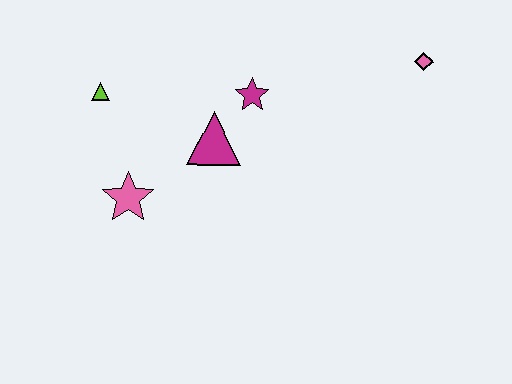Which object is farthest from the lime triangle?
The pink diamond is farthest from the lime triangle.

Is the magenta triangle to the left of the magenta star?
Yes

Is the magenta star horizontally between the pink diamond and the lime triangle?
Yes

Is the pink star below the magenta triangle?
Yes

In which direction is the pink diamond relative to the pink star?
The pink diamond is to the right of the pink star.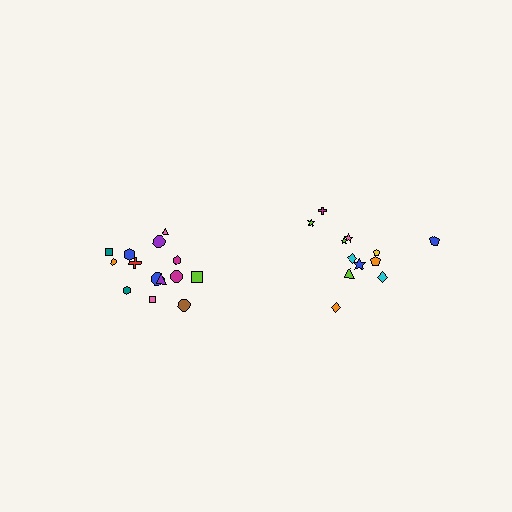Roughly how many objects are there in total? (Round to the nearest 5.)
Roughly 25 objects in total.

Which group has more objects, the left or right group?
The left group.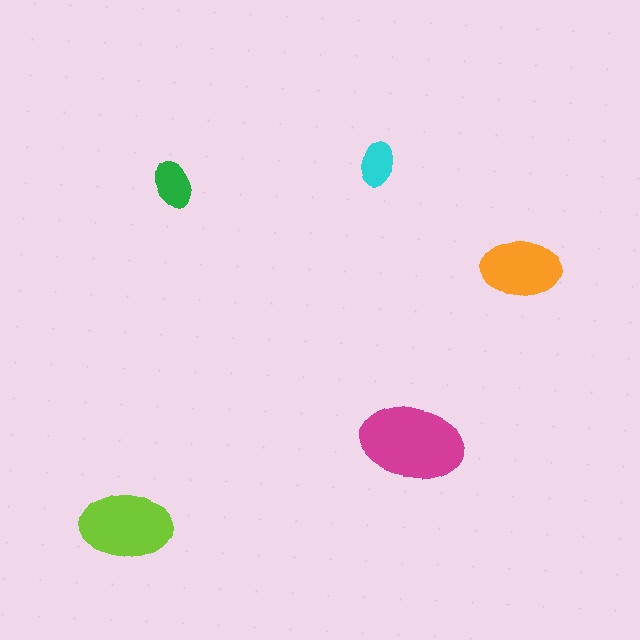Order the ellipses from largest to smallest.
the magenta one, the lime one, the orange one, the green one, the cyan one.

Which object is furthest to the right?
The orange ellipse is rightmost.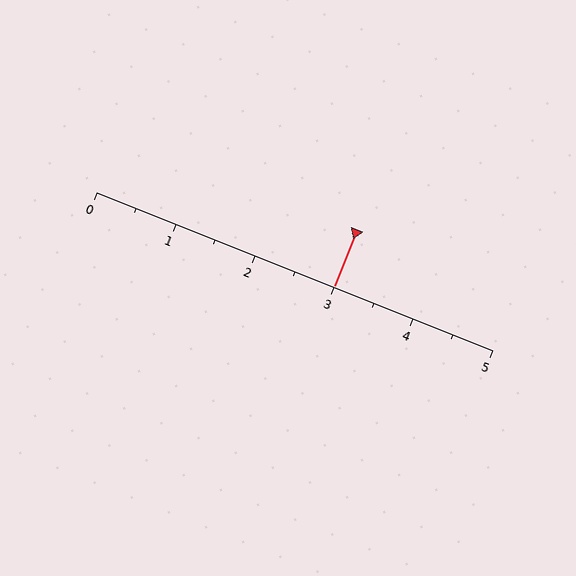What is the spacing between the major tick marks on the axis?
The major ticks are spaced 1 apart.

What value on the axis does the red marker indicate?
The marker indicates approximately 3.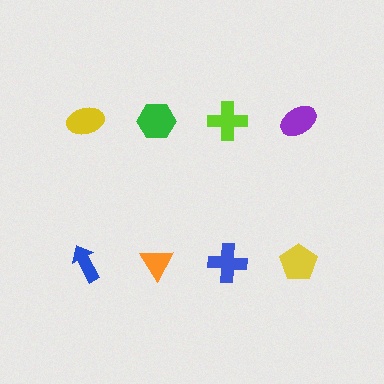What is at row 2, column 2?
An orange triangle.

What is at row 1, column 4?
A purple ellipse.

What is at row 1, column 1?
A yellow ellipse.